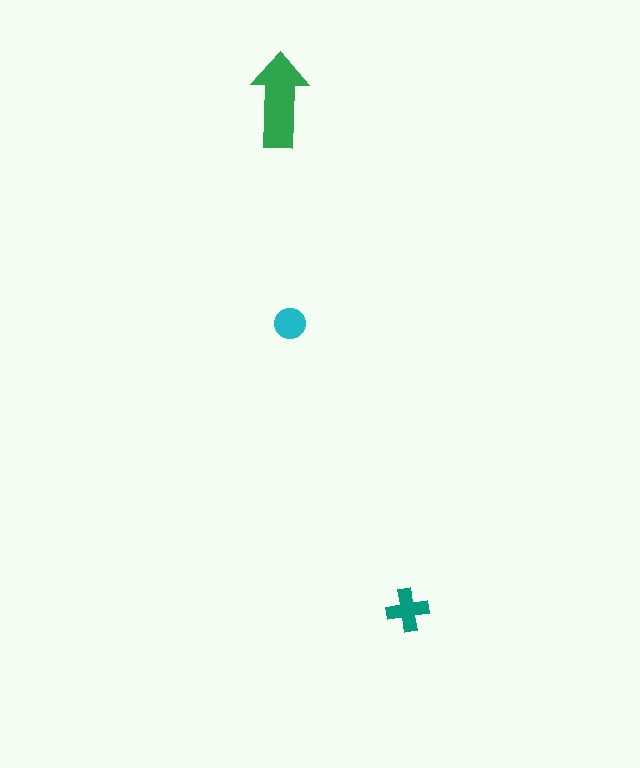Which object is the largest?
The green arrow.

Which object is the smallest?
The cyan circle.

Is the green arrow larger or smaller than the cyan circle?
Larger.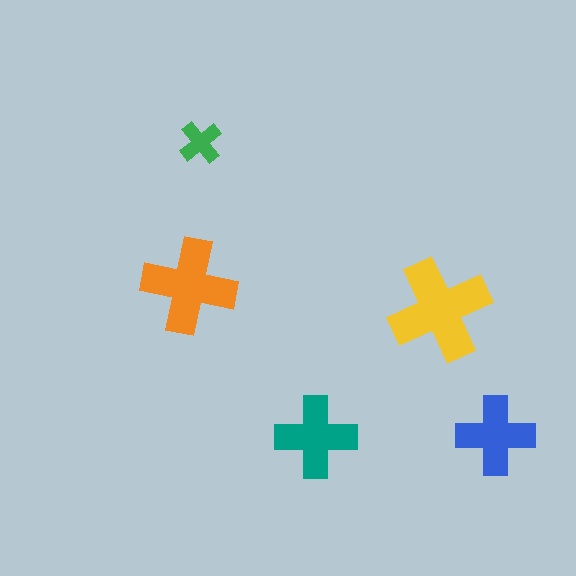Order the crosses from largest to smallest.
the yellow one, the orange one, the teal one, the blue one, the green one.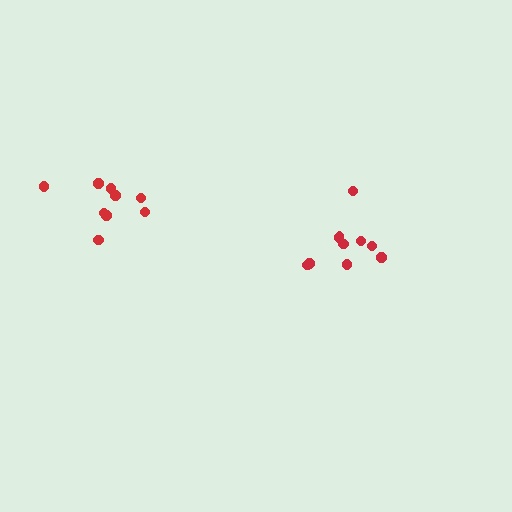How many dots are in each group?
Group 1: 9 dots, Group 2: 9 dots (18 total).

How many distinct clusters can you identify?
There are 2 distinct clusters.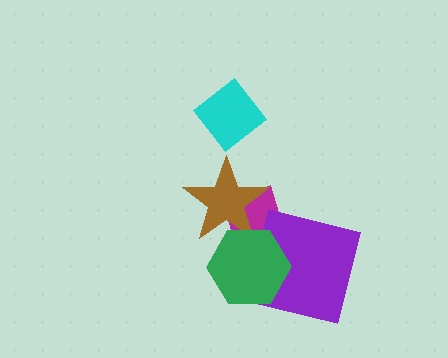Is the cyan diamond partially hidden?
No, no other shape covers it.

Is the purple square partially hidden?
Yes, it is partially covered by another shape.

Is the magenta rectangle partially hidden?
Yes, it is partially covered by another shape.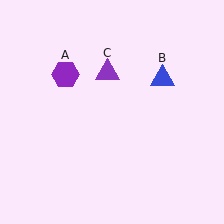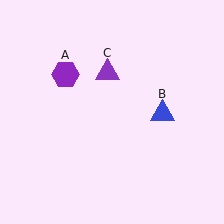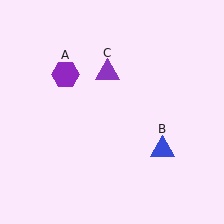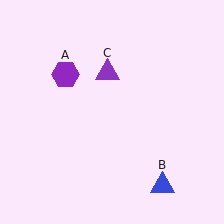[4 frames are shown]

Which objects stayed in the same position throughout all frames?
Purple hexagon (object A) and purple triangle (object C) remained stationary.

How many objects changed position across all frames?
1 object changed position: blue triangle (object B).